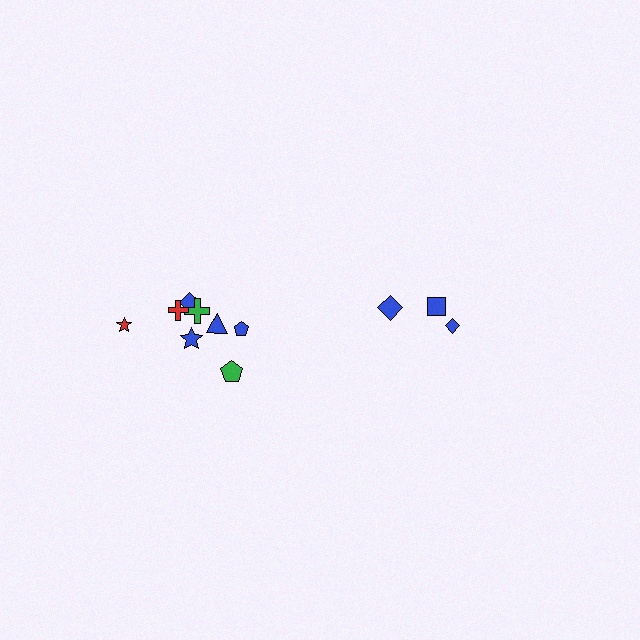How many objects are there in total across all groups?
There are 11 objects.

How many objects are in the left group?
There are 8 objects.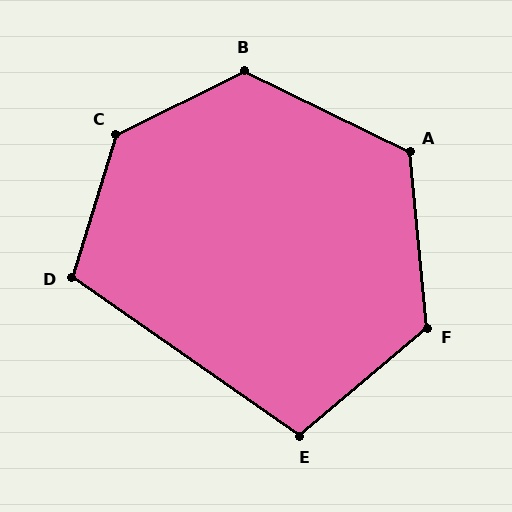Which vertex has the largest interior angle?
C, at approximately 133 degrees.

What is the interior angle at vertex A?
Approximately 122 degrees (obtuse).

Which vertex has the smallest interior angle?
E, at approximately 105 degrees.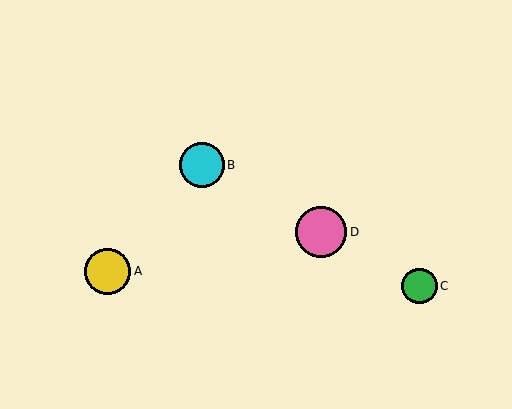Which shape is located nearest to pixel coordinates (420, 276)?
The green circle (labeled C) at (419, 286) is nearest to that location.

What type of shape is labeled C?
Shape C is a green circle.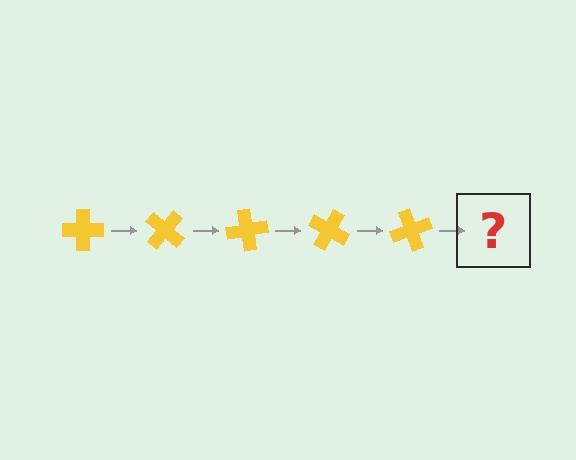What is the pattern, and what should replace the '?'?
The pattern is that the cross rotates 40 degrees each step. The '?' should be a yellow cross rotated 200 degrees.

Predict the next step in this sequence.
The next step is a yellow cross rotated 200 degrees.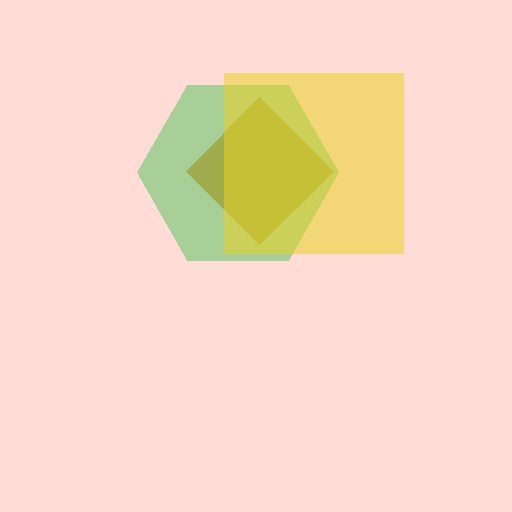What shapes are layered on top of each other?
The layered shapes are: an orange diamond, a green hexagon, a yellow square.